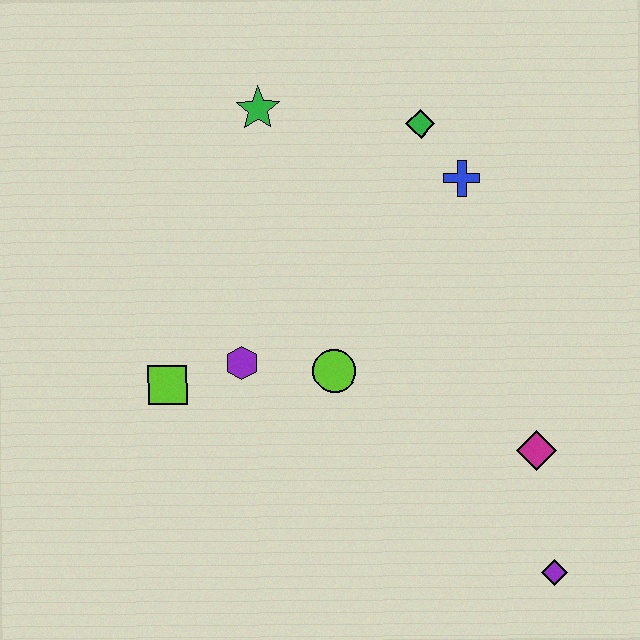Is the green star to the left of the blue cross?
Yes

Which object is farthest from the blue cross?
The purple diamond is farthest from the blue cross.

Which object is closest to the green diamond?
The blue cross is closest to the green diamond.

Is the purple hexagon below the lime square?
No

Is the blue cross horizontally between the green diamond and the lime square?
No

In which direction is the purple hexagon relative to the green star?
The purple hexagon is below the green star.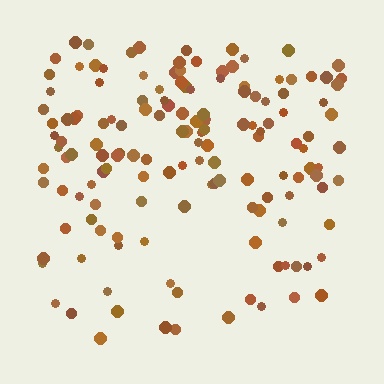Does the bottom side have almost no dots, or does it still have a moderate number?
Still a moderate number, just noticeably fewer than the top.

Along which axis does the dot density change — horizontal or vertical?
Vertical.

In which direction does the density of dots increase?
From bottom to top, with the top side densest.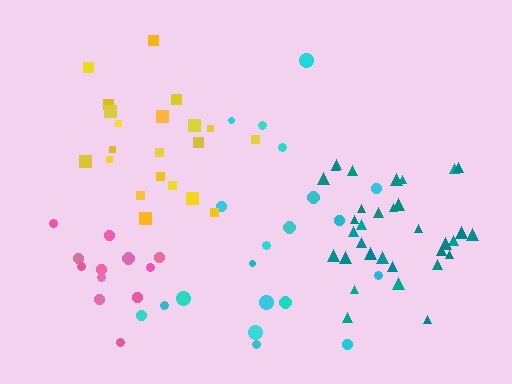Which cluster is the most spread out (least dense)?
Pink.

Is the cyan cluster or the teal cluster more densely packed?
Teal.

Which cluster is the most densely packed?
Teal.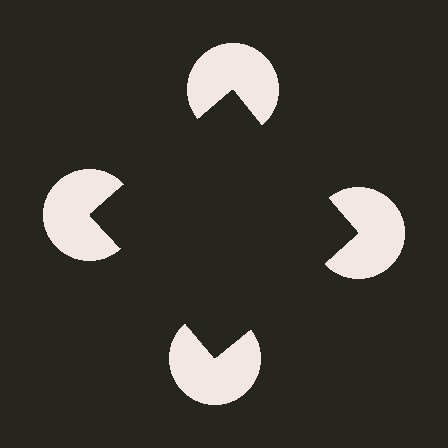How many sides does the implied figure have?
4 sides.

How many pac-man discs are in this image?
There are 4 — one at each vertex of the illusory square.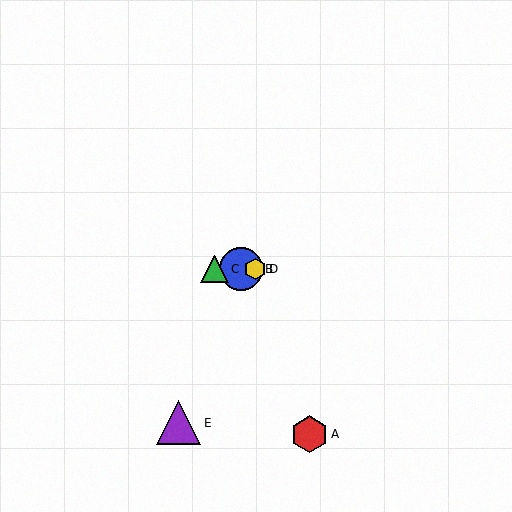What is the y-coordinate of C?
Object C is at y≈269.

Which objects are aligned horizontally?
Objects B, C, D are aligned horizontally.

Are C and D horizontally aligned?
Yes, both are at y≈269.